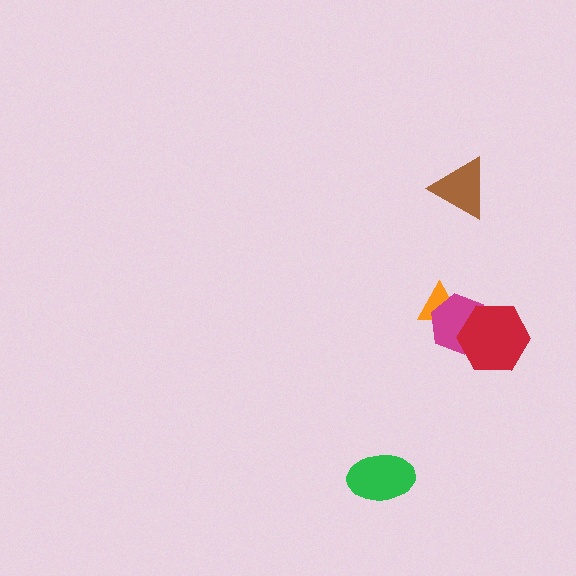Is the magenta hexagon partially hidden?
Yes, it is partially covered by another shape.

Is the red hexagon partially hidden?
No, no other shape covers it.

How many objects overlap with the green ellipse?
0 objects overlap with the green ellipse.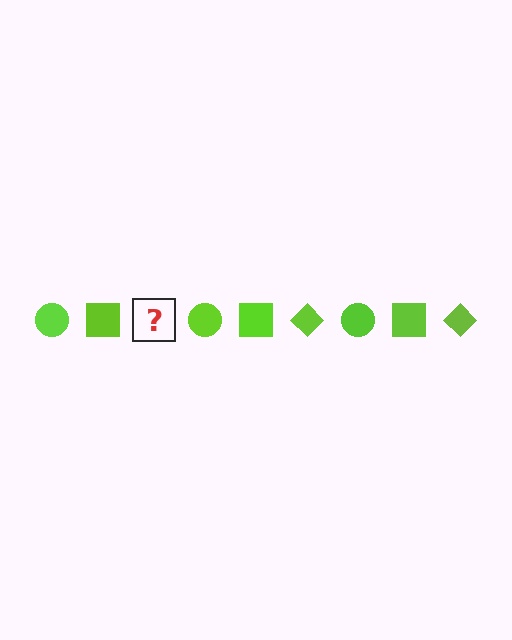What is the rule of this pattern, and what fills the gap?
The rule is that the pattern cycles through circle, square, diamond shapes in lime. The gap should be filled with a lime diamond.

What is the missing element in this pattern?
The missing element is a lime diamond.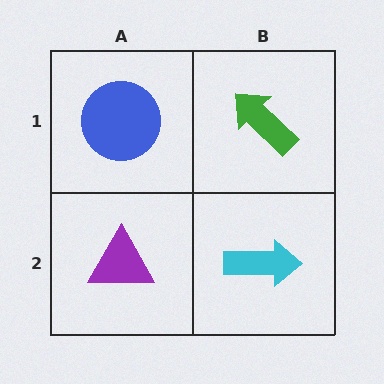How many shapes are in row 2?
2 shapes.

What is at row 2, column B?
A cyan arrow.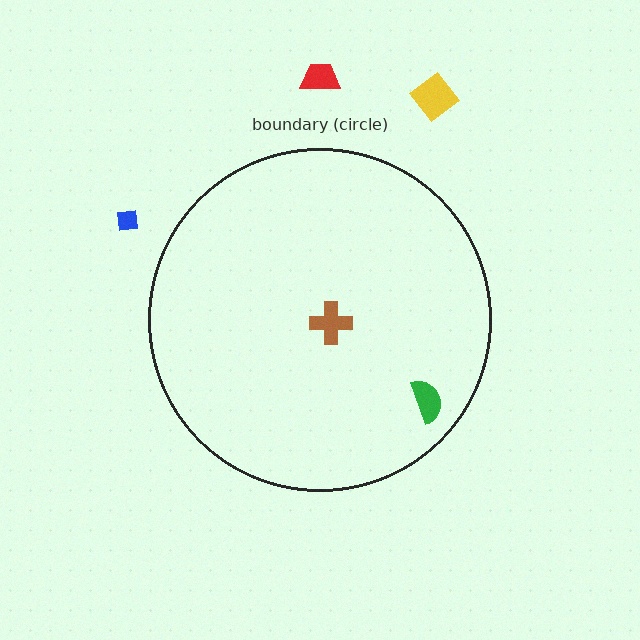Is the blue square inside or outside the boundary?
Outside.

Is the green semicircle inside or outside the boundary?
Inside.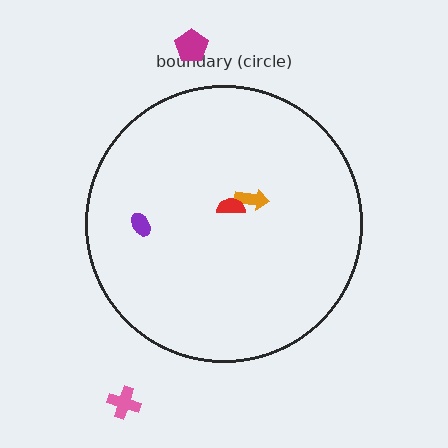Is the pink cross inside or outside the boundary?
Outside.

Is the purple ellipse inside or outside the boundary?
Inside.